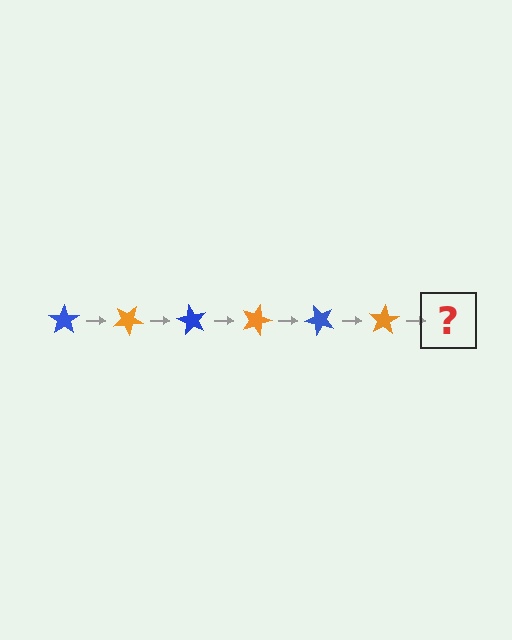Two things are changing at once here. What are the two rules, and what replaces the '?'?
The two rules are that it rotates 30 degrees each step and the color cycles through blue and orange. The '?' should be a blue star, rotated 180 degrees from the start.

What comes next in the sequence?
The next element should be a blue star, rotated 180 degrees from the start.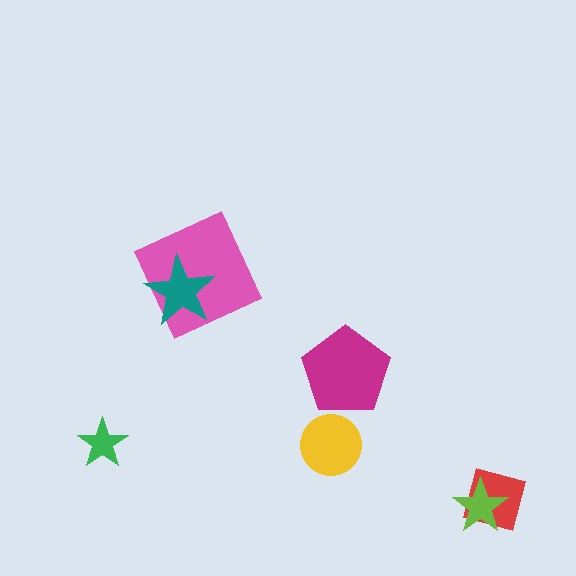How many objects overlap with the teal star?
1 object overlaps with the teal star.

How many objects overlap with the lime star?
1 object overlaps with the lime star.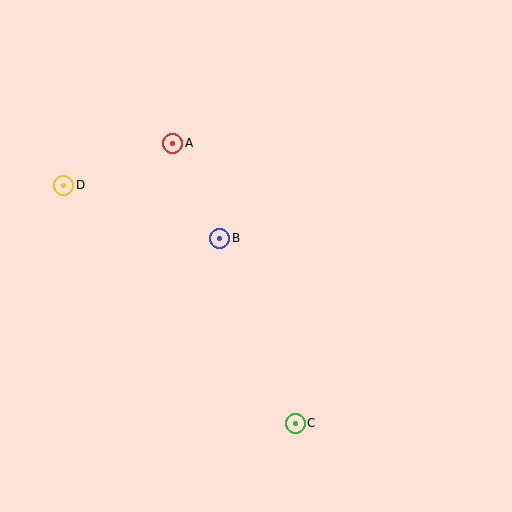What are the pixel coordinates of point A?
Point A is at (173, 143).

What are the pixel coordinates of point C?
Point C is at (295, 423).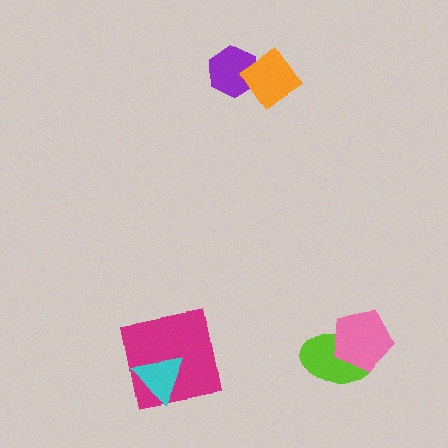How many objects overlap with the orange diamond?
1 object overlaps with the orange diamond.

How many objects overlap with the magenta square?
1 object overlaps with the magenta square.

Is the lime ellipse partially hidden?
Yes, it is partially covered by another shape.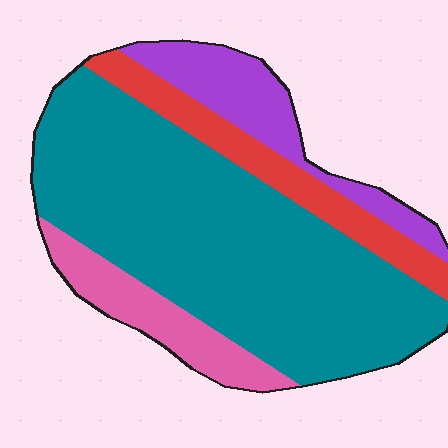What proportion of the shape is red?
Red covers around 15% of the shape.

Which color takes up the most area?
Teal, at roughly 60%.